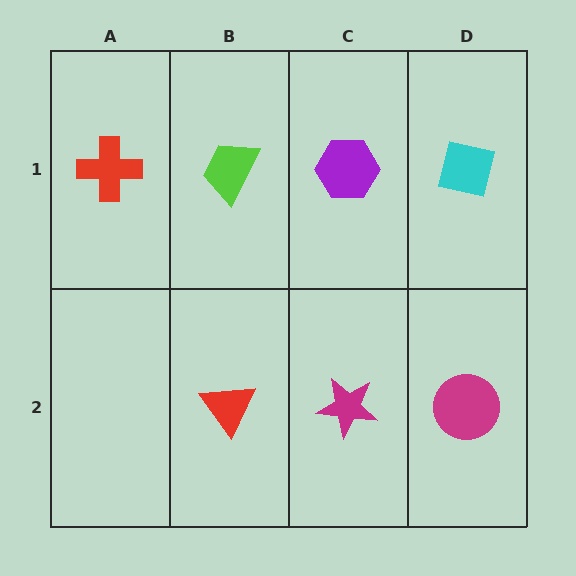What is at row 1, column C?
A purple hexagon.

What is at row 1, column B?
A lime trapezoid.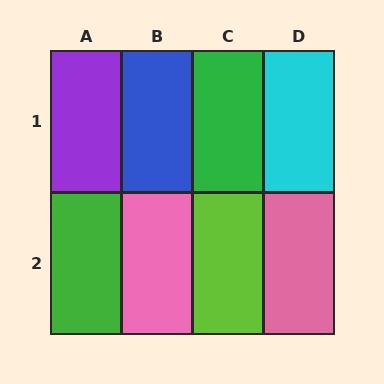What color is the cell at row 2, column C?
Lime.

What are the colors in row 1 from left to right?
Purple, blue, green, cyan.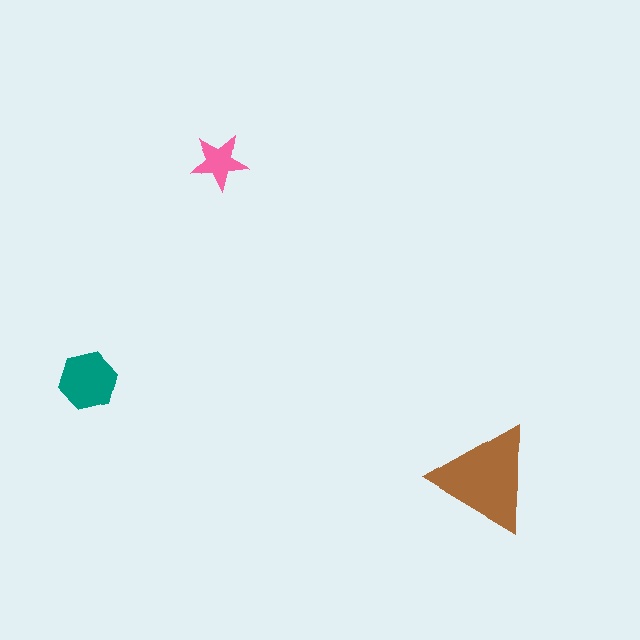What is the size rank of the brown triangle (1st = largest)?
1st.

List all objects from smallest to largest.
The pink star, the teal hexagon, the brown triangle.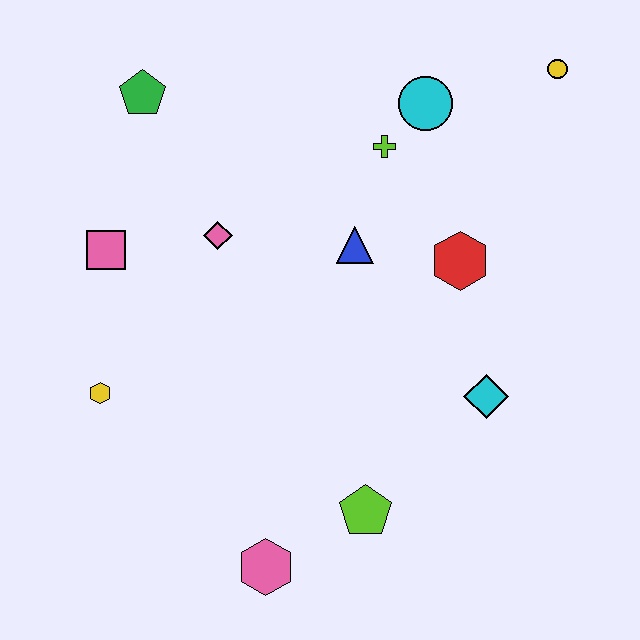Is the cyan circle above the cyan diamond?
Yes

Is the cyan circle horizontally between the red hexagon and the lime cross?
Yes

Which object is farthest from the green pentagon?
The pink hexagon is farthest from the green pentagon.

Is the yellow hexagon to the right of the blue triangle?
No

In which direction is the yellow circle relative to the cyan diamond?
The yellow circle is above the cyan diamond.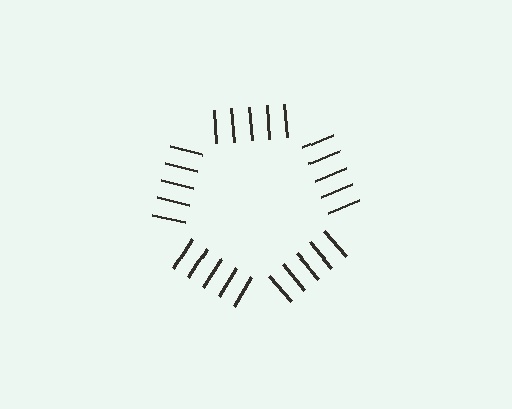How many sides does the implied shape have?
5 sides — the line-ends trace a pentagon.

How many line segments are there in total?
25 — 5 along each of the 5 edges.